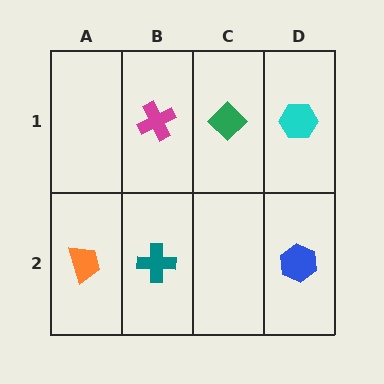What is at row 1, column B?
A magenta cross.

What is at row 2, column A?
An orange trapezoid.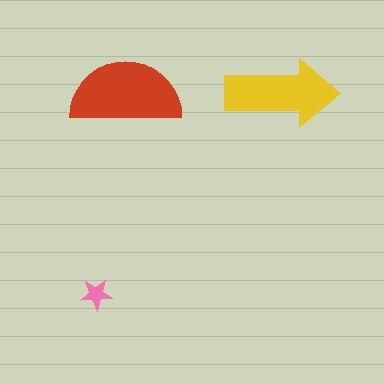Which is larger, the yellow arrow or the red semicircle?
The red semicircle.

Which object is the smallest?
The pink star.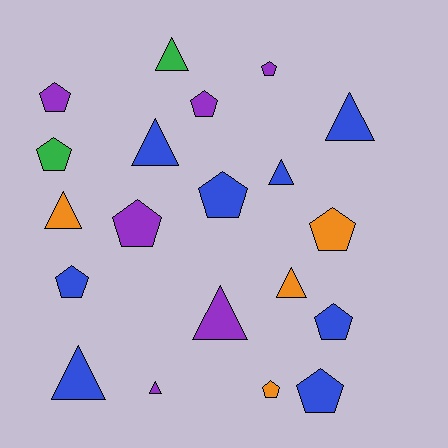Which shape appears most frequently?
Pentagon, with 11 objects.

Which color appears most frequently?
Blue, with 8 objects.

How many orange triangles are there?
There are 2 orange triangles.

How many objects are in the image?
There are 20 objects.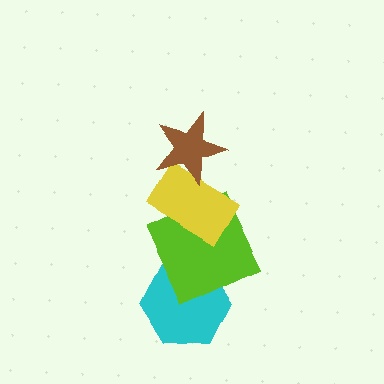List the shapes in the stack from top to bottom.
From top to bottom: the brown star, the yellow rectangle, the lime square, the cyan hexagon.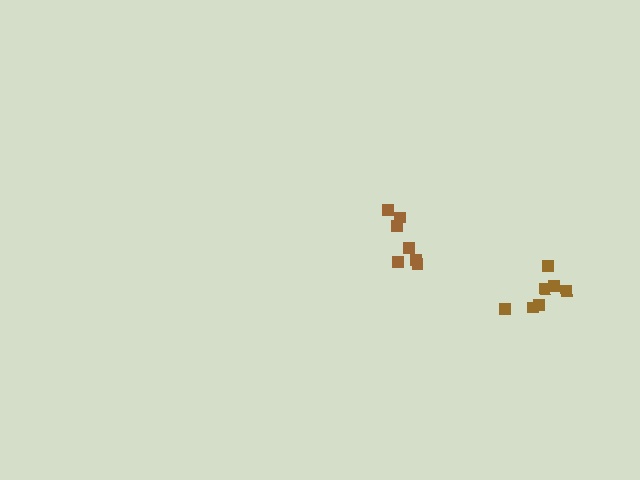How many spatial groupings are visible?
There are 2 spatial groupings.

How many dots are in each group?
Group 1: 7 dots, Group 2: 7 dots (14 total).